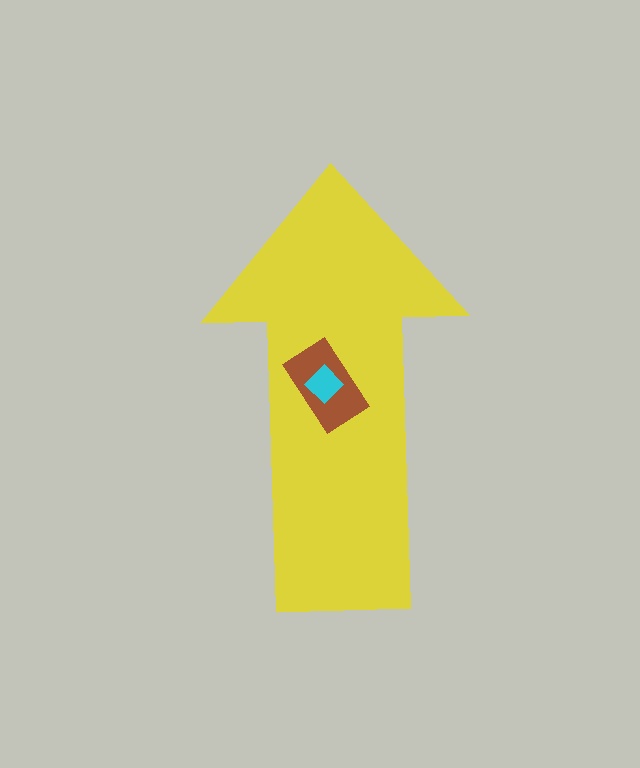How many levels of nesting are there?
3.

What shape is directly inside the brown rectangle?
The cyan diamond.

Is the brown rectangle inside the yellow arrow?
Yes.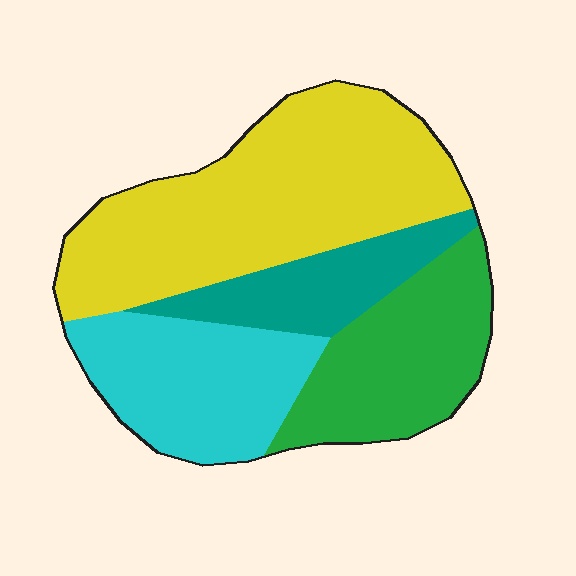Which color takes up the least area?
Teal, at roughly 15%.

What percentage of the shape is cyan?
Cyan takes up about one fifth (1/5) of the shape.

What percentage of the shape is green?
Green covers 22% of the shape.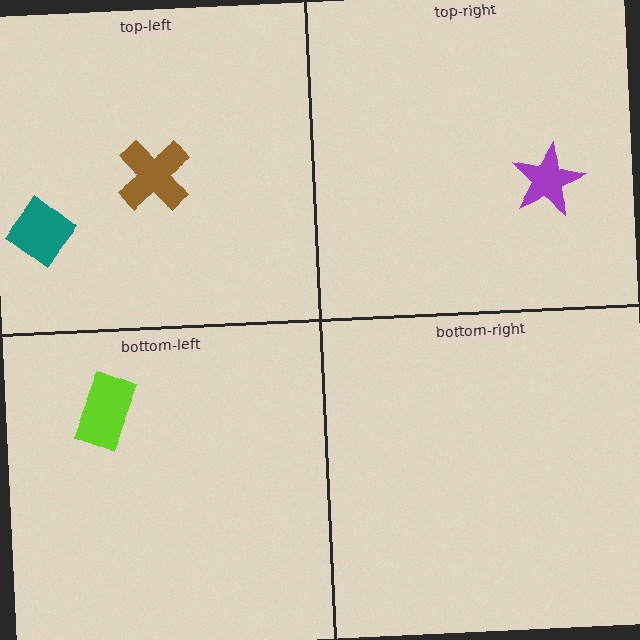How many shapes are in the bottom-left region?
1.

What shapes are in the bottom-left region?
The lime rectangle.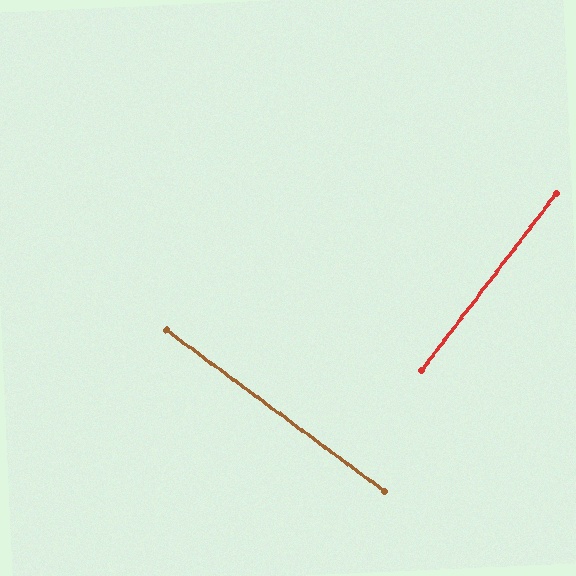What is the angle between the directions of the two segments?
Approximately 89 degrees.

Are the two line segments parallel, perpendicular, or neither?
Perpendicular — they meet at approximately 89°.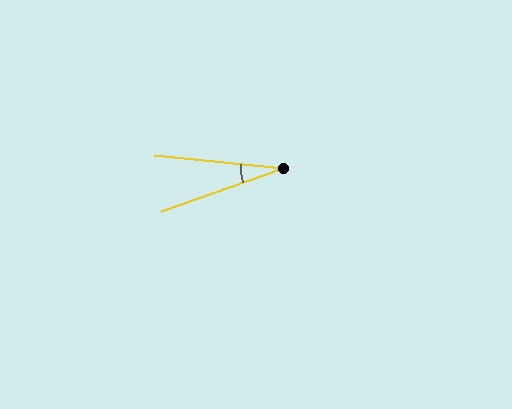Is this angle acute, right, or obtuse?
It is acute.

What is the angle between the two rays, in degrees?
Approximately 25 degrees.